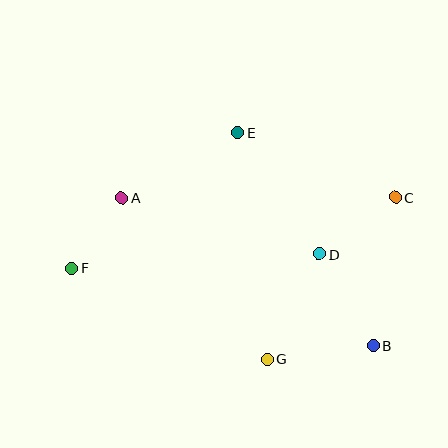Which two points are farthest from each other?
Points C and F are farthest from each other.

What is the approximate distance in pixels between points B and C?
The distance between B and C is approximately 150 pixels.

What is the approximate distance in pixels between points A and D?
The distance between A and D is approximately 205 pixels.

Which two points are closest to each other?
Points A and F are closest to each other.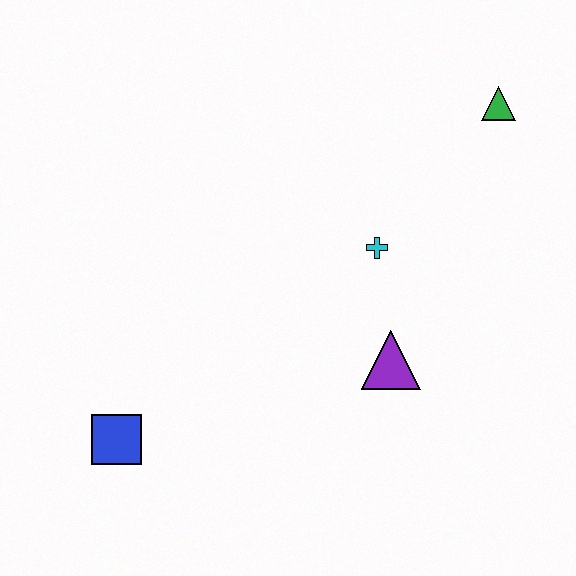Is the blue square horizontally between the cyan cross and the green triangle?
No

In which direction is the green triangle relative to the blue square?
The green triangle is to the right of the blue square.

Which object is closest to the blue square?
The purple triangle is closest to the blue square.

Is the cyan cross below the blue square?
No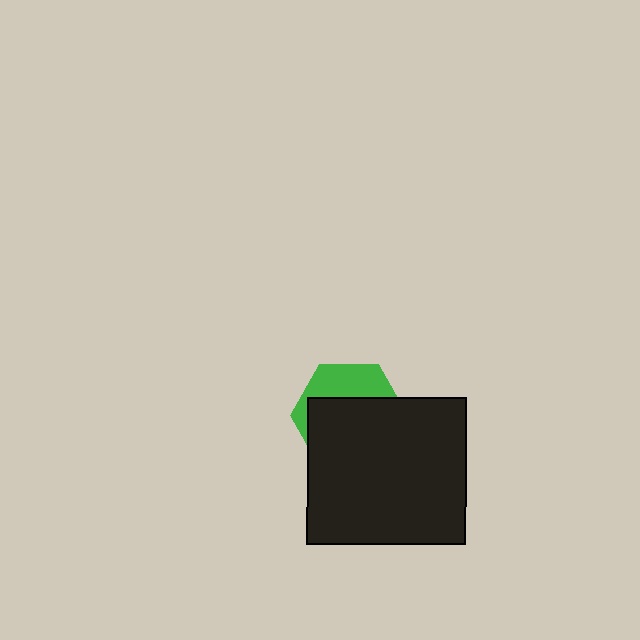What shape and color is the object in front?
The object in front is a black rectangle.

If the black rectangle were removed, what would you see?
You would see the complete green hexagon.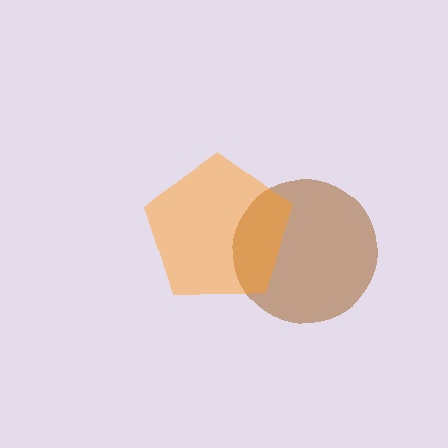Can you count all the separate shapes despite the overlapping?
Yes, there are 2 separate shapes.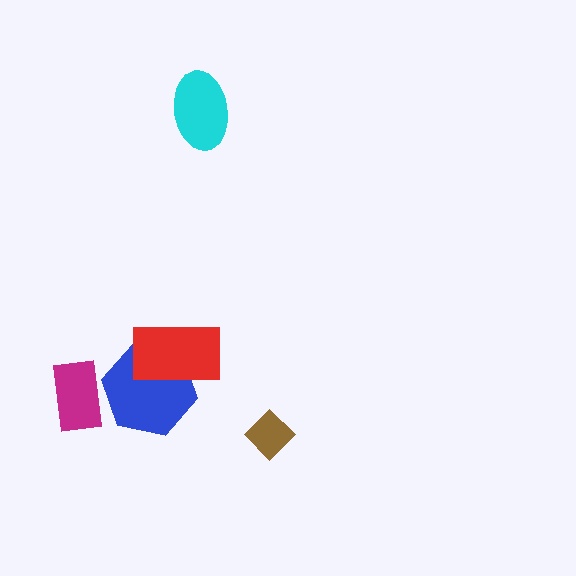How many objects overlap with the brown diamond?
0 objects overlap with the brown diamond.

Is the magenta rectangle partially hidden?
Yes, it is partially covered by another shape.